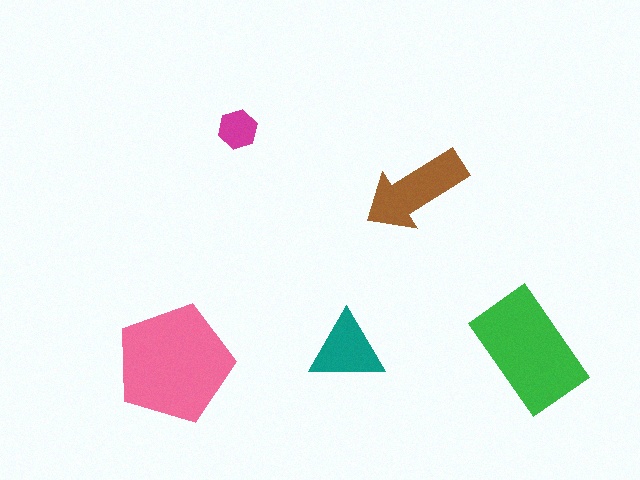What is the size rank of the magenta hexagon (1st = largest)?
5th.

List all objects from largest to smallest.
The pink pentagon, the green rectangle, the brown arrow, the teal triangle, the magenta hexagon.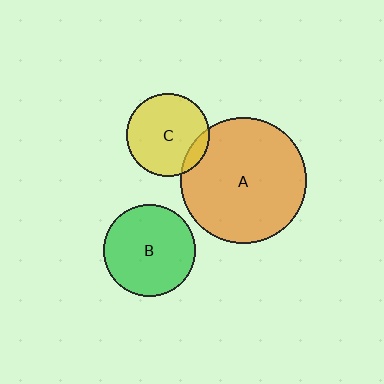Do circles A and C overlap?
Yes.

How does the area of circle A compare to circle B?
Approximately 1.9 times.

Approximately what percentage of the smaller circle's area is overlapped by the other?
Approximately 10%.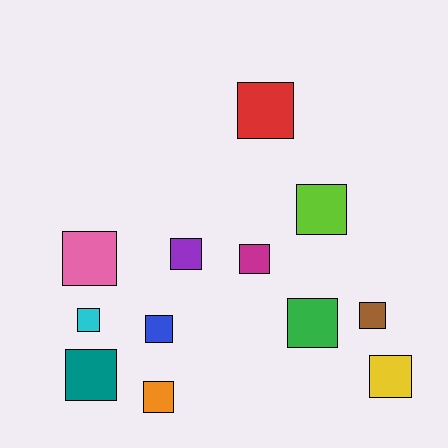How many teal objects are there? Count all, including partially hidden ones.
There is 1 teal object.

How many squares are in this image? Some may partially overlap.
There are 12 squares.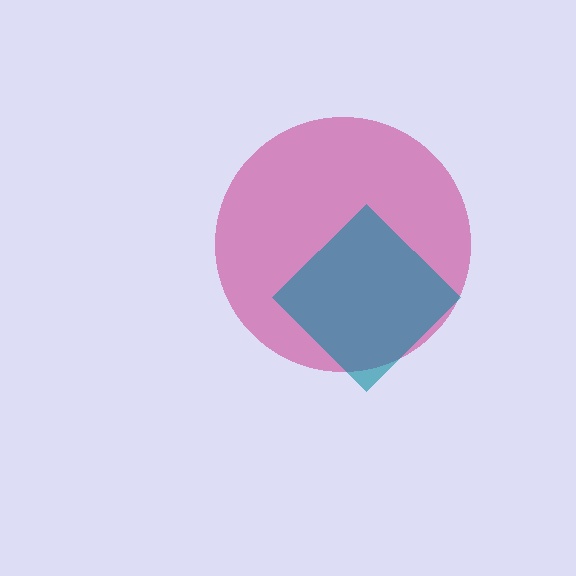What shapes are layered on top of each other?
The layered shapes are: a magenta circle, a teal diamond.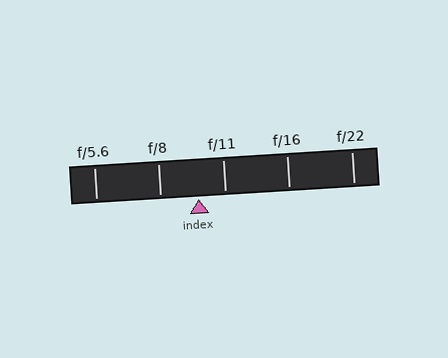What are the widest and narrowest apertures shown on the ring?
The widest aperture shown is f/5.6 and the narrowest is f/22.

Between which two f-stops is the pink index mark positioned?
The index mark is between f/8 and f/11.